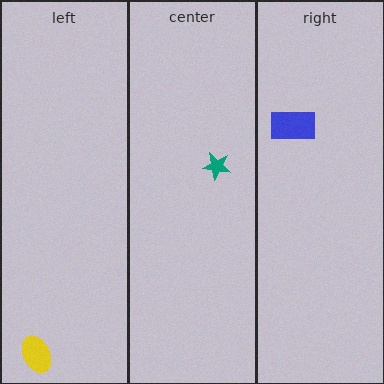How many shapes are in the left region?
1.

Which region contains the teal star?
The center region.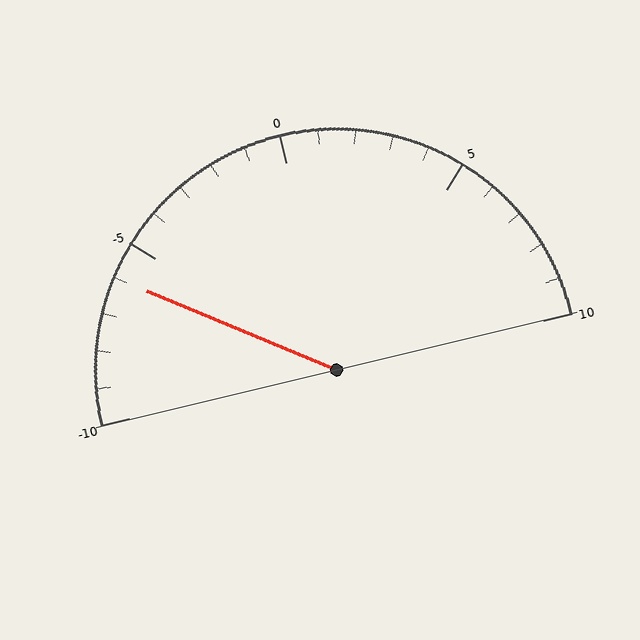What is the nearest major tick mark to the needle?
The nearest major tick mark is -5.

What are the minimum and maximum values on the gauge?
The gauge ranges from -10 to 10.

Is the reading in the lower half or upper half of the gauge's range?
The reading is in the lower half of the range (-10 to 10).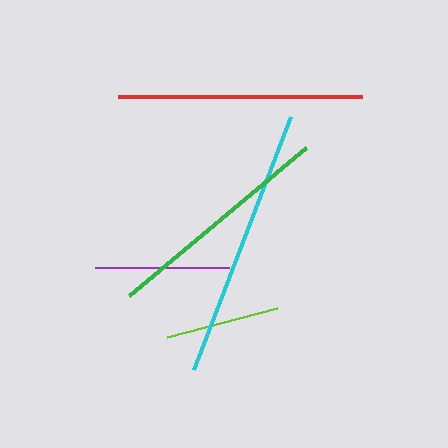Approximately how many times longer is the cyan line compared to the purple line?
The cyan line is approximately 2.0 times the length of the purple line.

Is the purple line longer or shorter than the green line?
The green line is longer than the purple line.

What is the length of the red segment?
The red segment is approximately 244 pixels long.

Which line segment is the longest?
The cyan line is the longest at approximately 271 pixels.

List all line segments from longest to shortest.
From longest to shortest: cyan, red, green, purple, lime.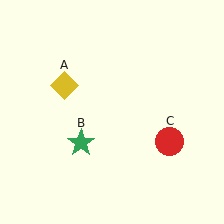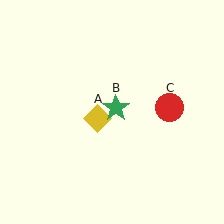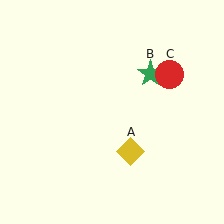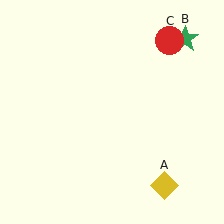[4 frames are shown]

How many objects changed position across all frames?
3 objects changed position: yellow diamond (object A), green star (object B), red circle (object C).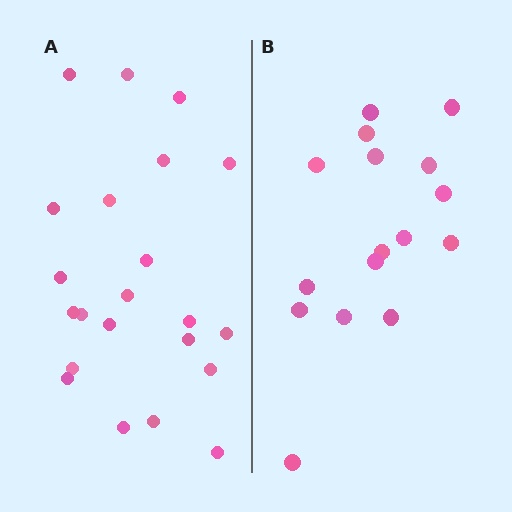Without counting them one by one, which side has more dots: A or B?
Region A (the left region) has more dots.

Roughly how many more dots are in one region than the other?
Region A has about 6 more dots than region B.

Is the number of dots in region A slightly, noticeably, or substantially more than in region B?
Region A has noticeably more, but not dramatically so. The ratio is roughly 1.4 to 1.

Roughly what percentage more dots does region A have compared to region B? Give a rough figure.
About 40% more.